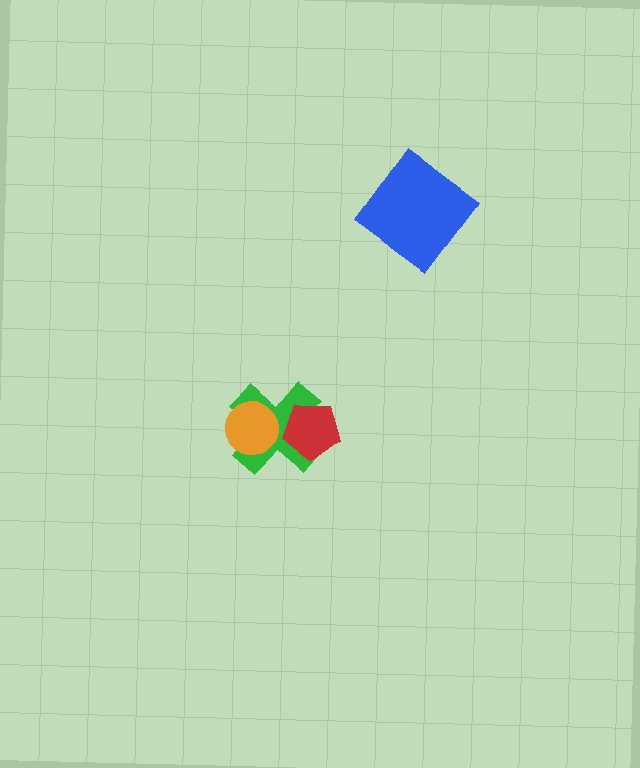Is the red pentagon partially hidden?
No, no other shape covers it.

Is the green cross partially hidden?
Yes, it is partially covered by another shape.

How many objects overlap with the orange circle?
1 object overlaps with the orange circle.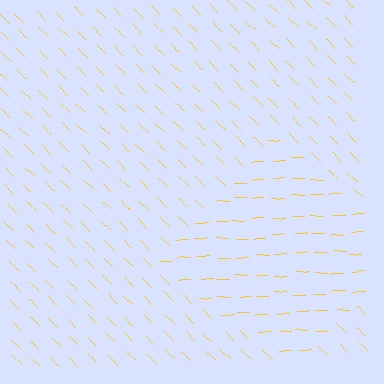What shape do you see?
I see a diamond.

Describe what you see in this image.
The image is filled with small yellow line segments. A diamond region in the image has lines oriented differently from the surrounding lines, creating a visible texture boundary.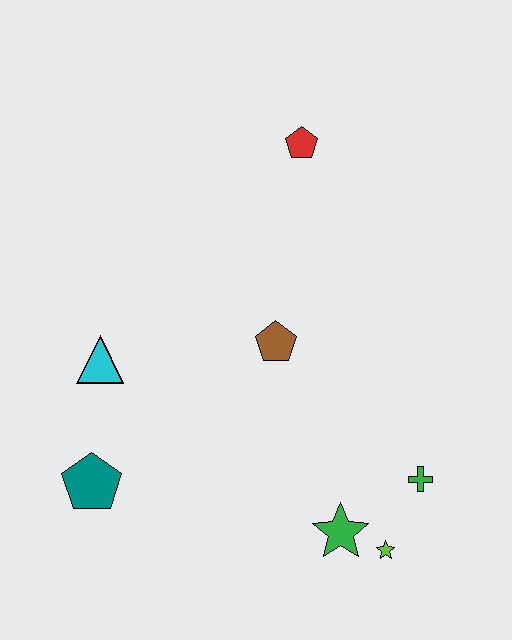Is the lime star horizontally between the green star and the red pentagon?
No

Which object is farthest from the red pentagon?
The lime star is farthest from the red pentagon.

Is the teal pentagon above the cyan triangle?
No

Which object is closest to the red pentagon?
The brown pentagon is closest to the red pentagon.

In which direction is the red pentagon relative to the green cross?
The red pentagon is above the green cross.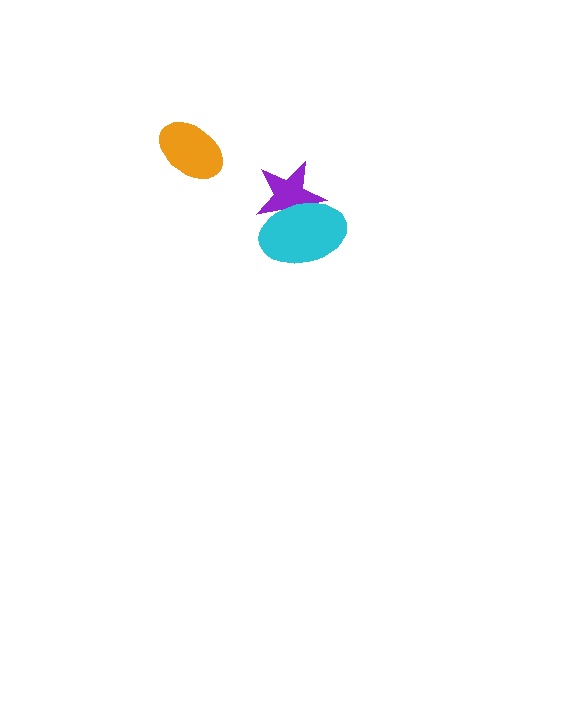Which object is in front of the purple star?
The cyan ellipse is in front of the purple star.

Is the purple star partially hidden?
Yes, it is partially covered by another shape.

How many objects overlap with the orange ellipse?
0 objects overlap with the orange ellipse.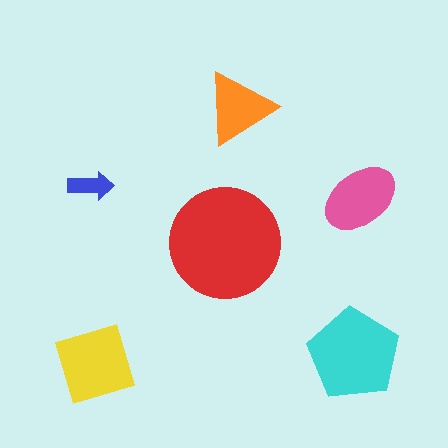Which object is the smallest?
The blue arrow.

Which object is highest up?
The orange triangle is topmost.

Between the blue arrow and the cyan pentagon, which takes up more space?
The cyan pentagon.